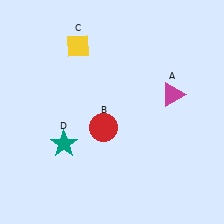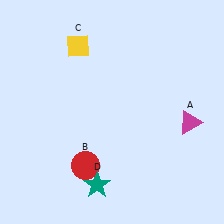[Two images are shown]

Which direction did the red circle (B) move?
The red circle (B) moved down.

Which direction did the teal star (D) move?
The teal star (D) moved down.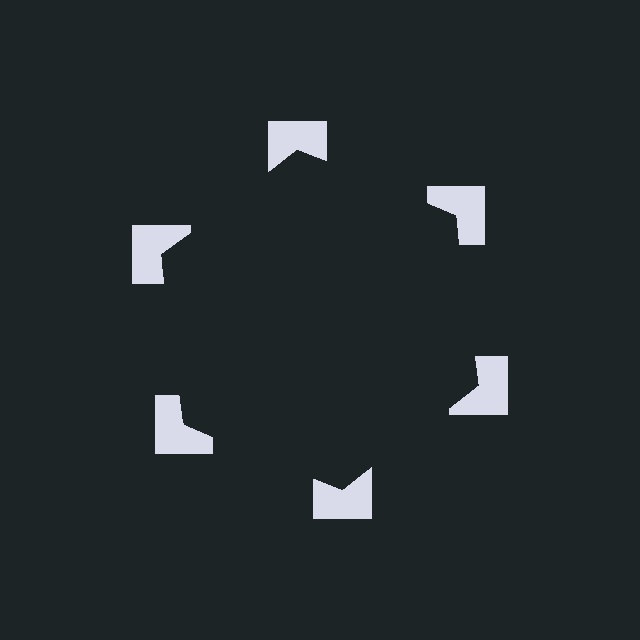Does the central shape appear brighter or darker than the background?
It typically appears slightly darker than the background, even though no actual brightness change is drawn.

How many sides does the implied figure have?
6 sides.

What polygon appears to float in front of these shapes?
An illusory hexagon — its edges are inferred from the aligned wedge cuts in the notched squares, not physically drawn.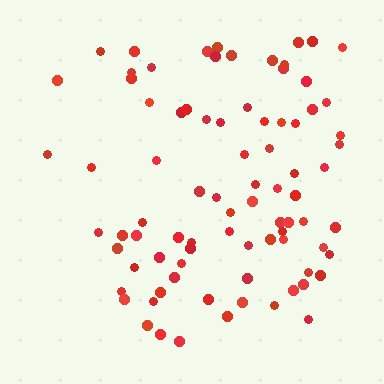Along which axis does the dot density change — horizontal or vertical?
Horizontal.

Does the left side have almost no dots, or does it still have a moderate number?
Still a moderate number, just noticeably fewer than the right.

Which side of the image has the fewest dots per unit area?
The left.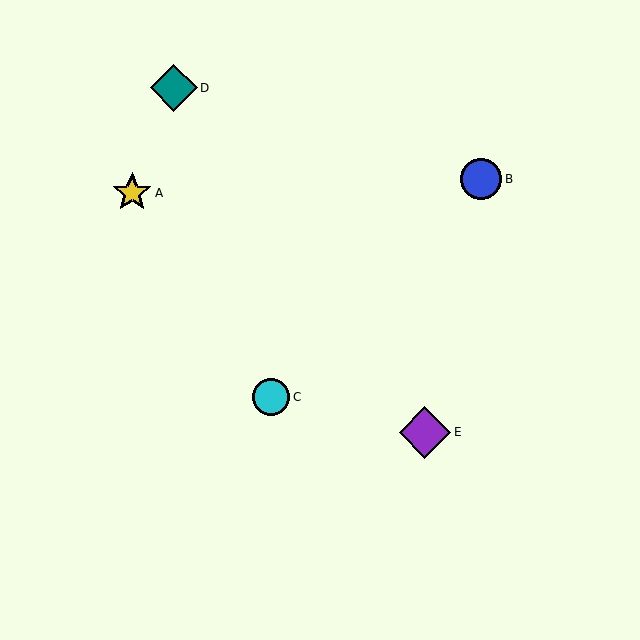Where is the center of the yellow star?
The center of the yellow star is at (132, 193).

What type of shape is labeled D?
Shape D is a teal diamond.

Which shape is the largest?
The purple diamond (labeled E) is the largest.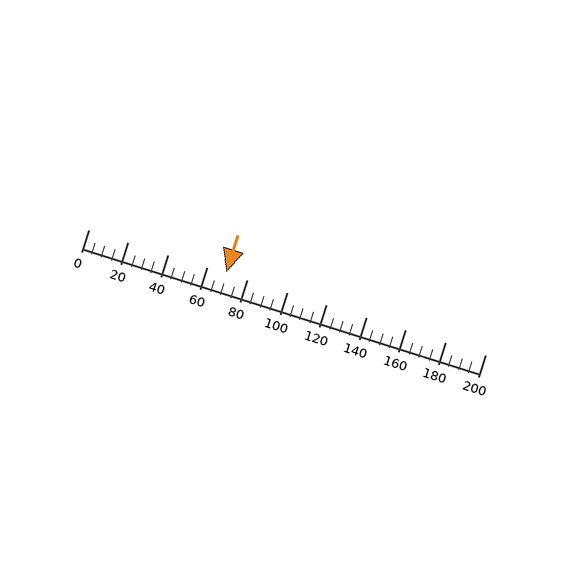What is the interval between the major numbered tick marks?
The major tick marks are spaced 20 units apart.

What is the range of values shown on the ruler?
The ruler shows values from 0 to 200.